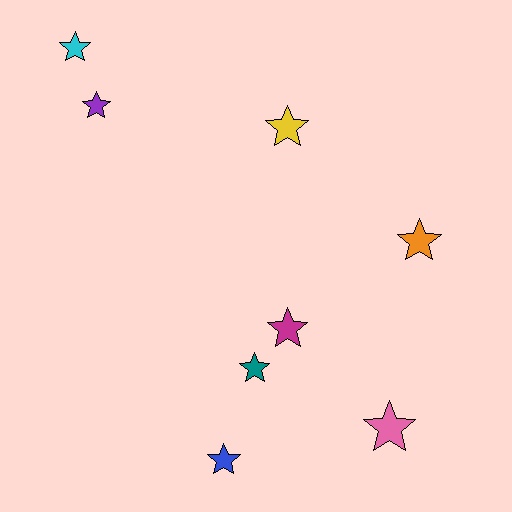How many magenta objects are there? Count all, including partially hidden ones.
There is 1 magenta object.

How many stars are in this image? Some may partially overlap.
There are 8 stars.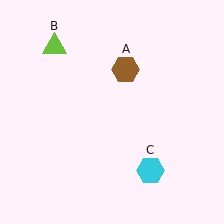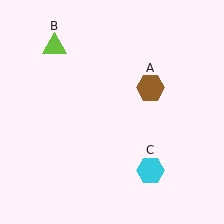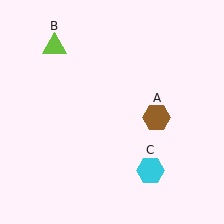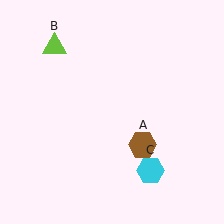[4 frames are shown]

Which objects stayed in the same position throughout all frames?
Lime triangle (object B) and cyan hexagon (object C) remained stationary.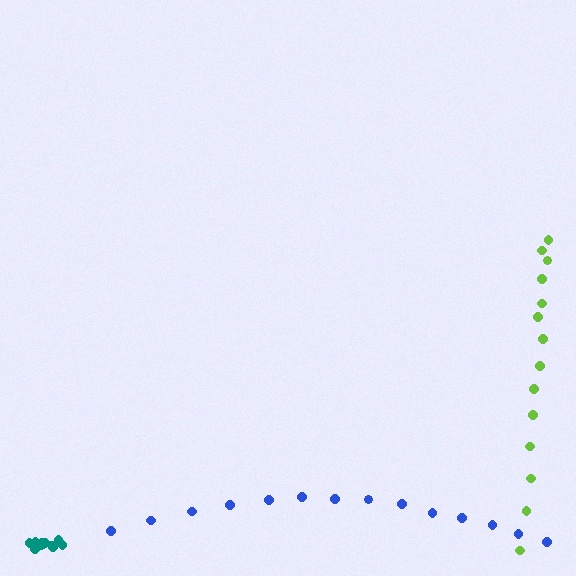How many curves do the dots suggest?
There are 3 distinct paths.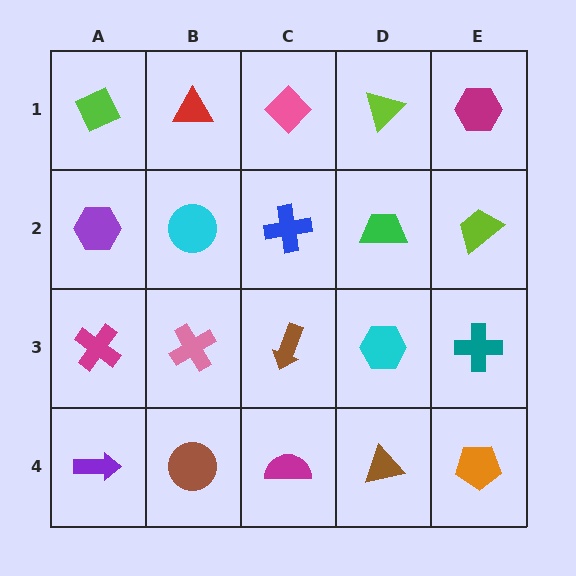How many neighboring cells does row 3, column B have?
4.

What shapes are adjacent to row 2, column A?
A lime diamond (row 1, column A), a magenta cross (row 3, column A), a cyan circle (row 2, column B).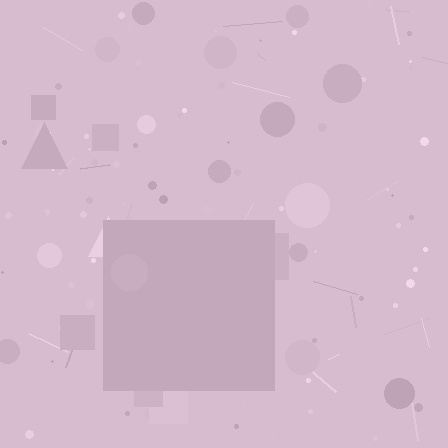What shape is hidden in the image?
A square is hidden in the image.